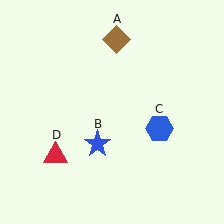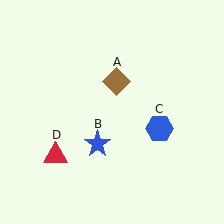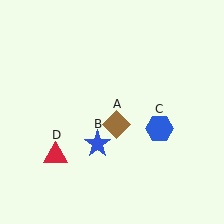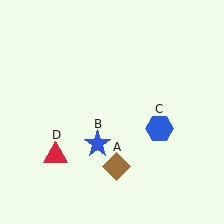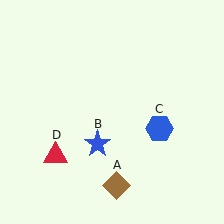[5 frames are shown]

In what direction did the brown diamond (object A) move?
The brown diamond (object A) moved down.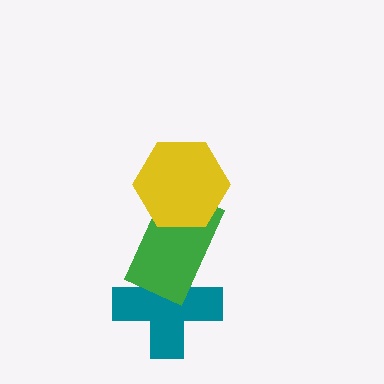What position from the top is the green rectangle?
The green rectangle is 2nd from the top.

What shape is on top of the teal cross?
The green rectangle is on top of the teal cross.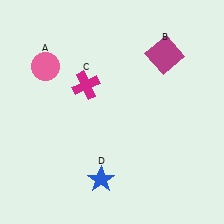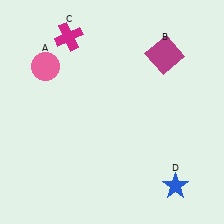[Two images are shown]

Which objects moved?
The objects that moved are: the magenta cross (C), the blue star (D).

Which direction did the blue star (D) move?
The blue star (D) moved right.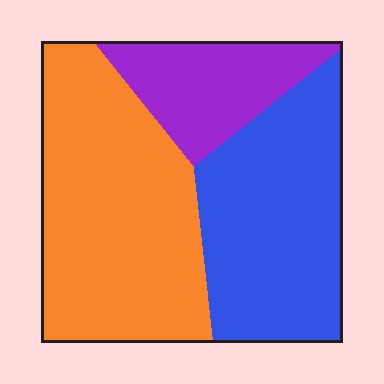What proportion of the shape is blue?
Blue covers 37% of the shape.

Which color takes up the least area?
Purple, at roughly 20%.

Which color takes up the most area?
Orange, at roughly 45%.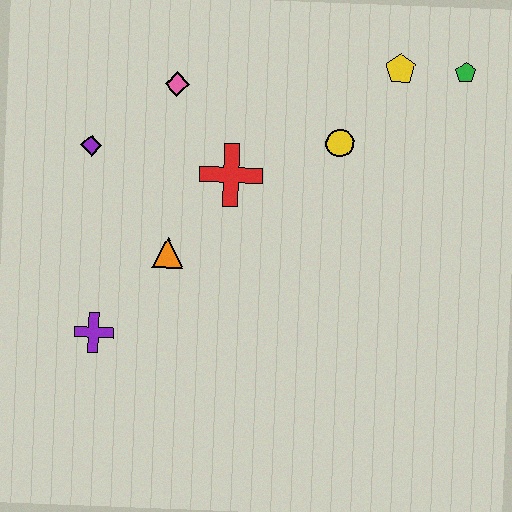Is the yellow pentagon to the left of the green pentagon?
Yes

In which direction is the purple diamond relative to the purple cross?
The purple diamond is above the purple cross.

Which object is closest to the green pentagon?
The yellow pentagon is closest to the green pentagon.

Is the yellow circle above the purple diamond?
Yes